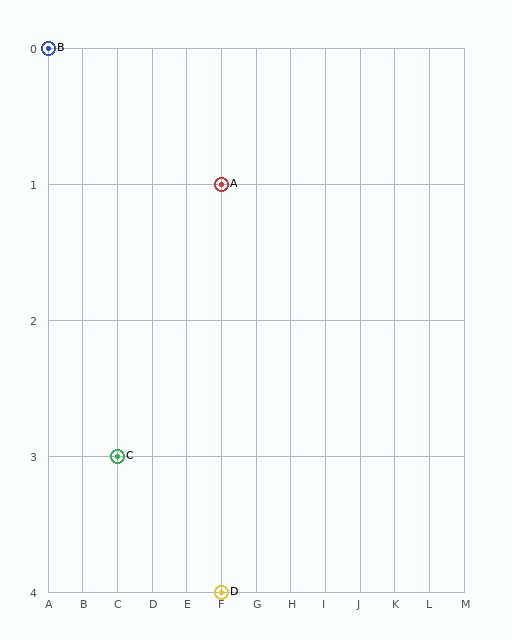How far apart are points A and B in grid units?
Points A and B are 5 columns and 1 row apart (about 5.1 grid units diagonally).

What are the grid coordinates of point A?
Point A is at grid coordinates (F, 1).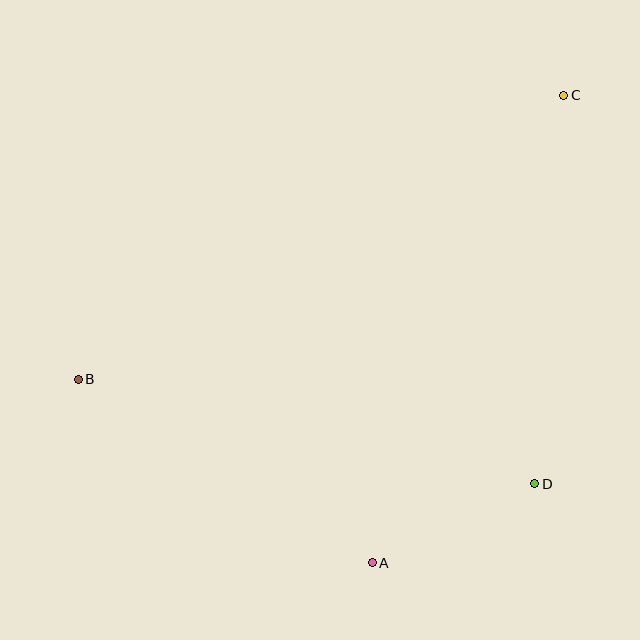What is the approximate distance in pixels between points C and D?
The distance between C and D is approximately 389 pixels.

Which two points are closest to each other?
Points A and D are closest to each other.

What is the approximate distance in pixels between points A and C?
The distance between A and C is approximately 505 pixels.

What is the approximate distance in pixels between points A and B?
The distance between A and B is approximately 347 pixels.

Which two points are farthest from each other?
Points B and C are farthest from each other.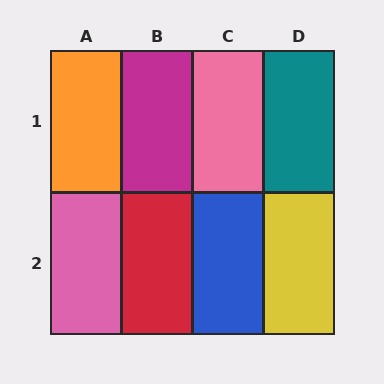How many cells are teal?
1 cell is teal.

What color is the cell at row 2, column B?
Red.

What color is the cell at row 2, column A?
Pink.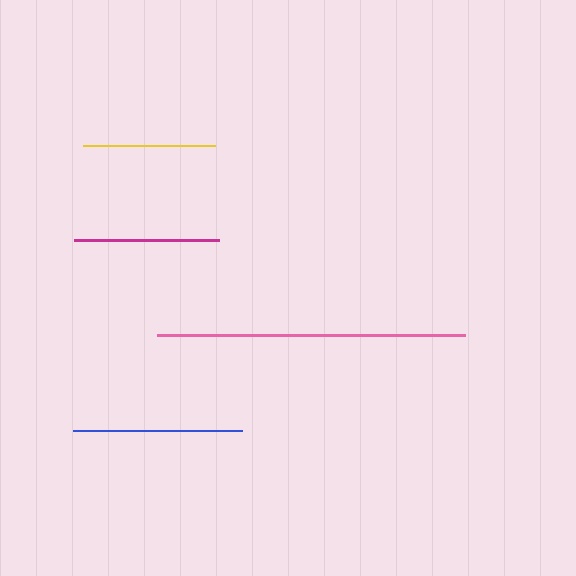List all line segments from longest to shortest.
From longest to shortest: pink, blue, magenta, yellow.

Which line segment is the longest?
The pink line is the longest at approximately 307 pixels.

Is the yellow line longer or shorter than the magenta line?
The magenta line is longer than the yellow line.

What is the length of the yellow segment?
The yellow segment is approximately 133 pixels long.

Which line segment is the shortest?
The yellow line is the shortest at approximately 133 pixels.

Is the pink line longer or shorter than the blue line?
The pink line is longer than the blue line.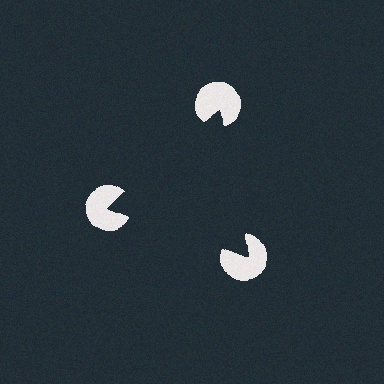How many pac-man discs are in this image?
There are 3 — one at each vertex of the illusory triangle.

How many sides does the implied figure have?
3 sides.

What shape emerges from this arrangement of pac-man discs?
An illusory triangle — its edges are inferred from the aligned wedge cuts in the pac-man discs, not physically drawn.